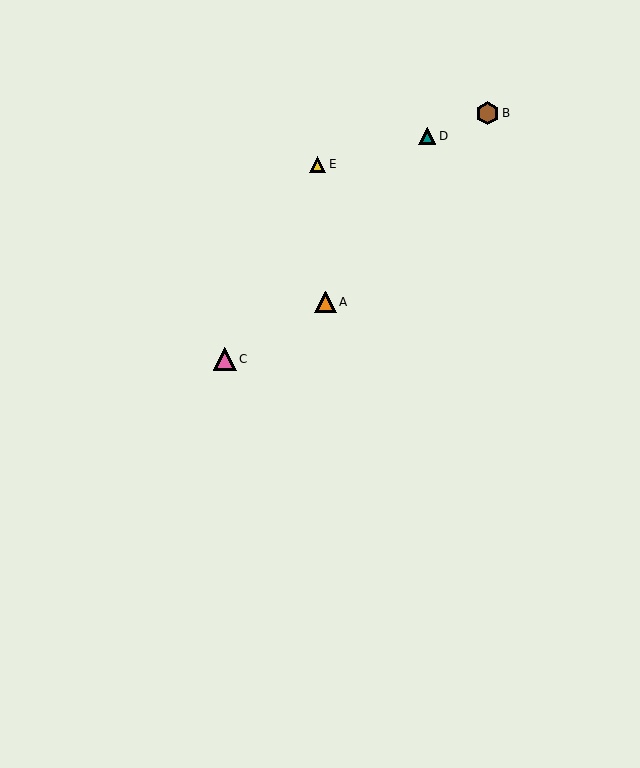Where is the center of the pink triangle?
The center of the pink triangle is at (225, 359).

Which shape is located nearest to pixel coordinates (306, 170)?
The yellow triangle (labeled E) at (317, 164) is nearest to that location.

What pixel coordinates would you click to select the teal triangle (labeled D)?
Click at (427, 136) to select the teal triangle D.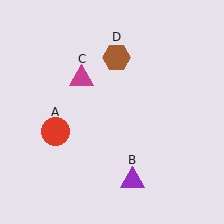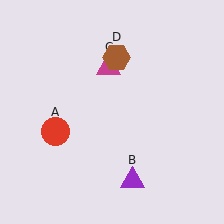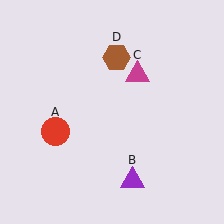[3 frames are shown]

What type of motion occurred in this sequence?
The magenta triangle (object C) rotated clockwise around the center of the scene.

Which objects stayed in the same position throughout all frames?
Red circle (object A) and purple triangle (object B) and brown hexagon (object D) remained stationary.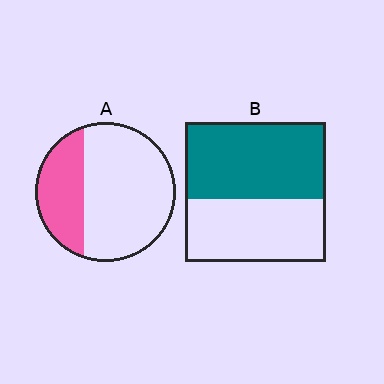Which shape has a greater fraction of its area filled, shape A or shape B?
Shape B.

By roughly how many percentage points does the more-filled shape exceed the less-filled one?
By roughly 25 percentage points (B over A).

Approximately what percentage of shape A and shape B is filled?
A is approximately 30% and B is approximately 55%.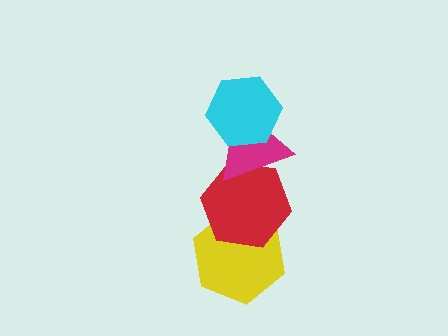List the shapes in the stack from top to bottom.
From top to bottom: the cyan hexagon, the magenta triangle, the red hexagon, the yellow hexagon.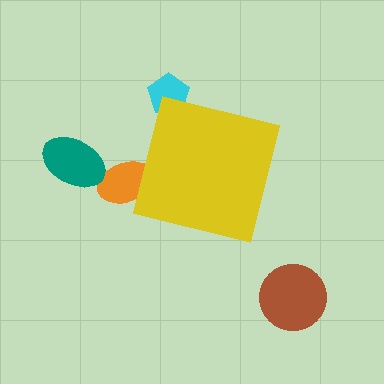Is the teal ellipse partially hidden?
No, the teal ellipse is fully visible.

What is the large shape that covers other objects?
A yellow square.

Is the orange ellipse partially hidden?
Yes, the orange ellipse is partially hidden behind the yellow square.